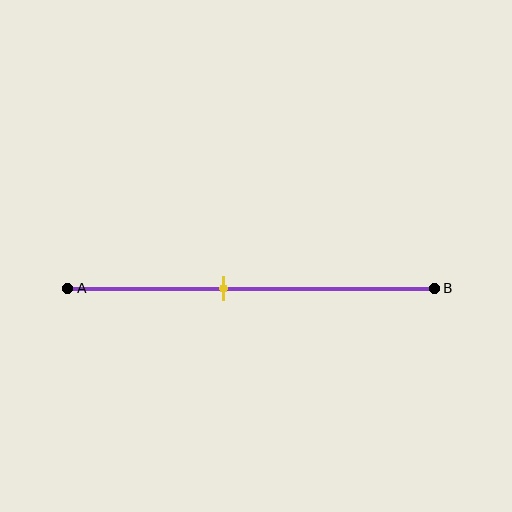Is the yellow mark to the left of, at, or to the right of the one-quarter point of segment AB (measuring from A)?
The yellow mark is to the right of the one-quarter point of segment AB.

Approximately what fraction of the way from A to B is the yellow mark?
The yellow mark is approximately 45% of the way from A to B.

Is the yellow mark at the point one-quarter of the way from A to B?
No, the mark is at about 45% from A, not at the 25% one-quarter point.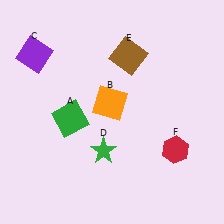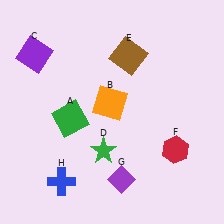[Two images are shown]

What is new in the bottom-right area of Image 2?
A purple diamond (G) was added in the bottom-right area of Image 2.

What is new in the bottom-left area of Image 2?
A blue cross (H) was added in the bottom-left area of Image 2.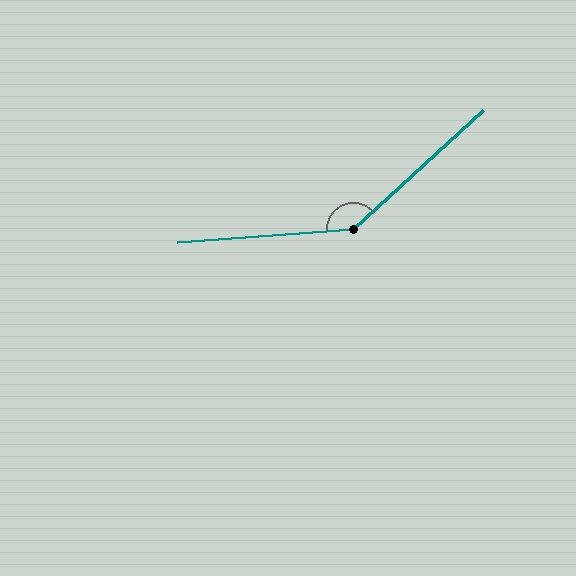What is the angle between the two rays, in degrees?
Approximately 142 degrees.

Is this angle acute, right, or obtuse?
It is obtuse.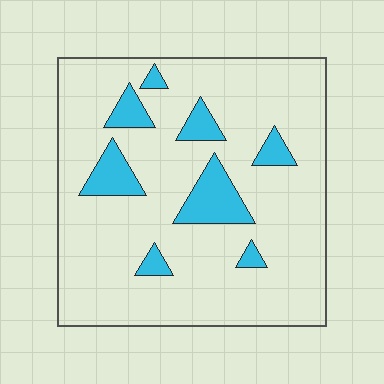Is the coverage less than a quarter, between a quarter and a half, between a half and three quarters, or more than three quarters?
Less than a quarter.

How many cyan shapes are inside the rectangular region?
8.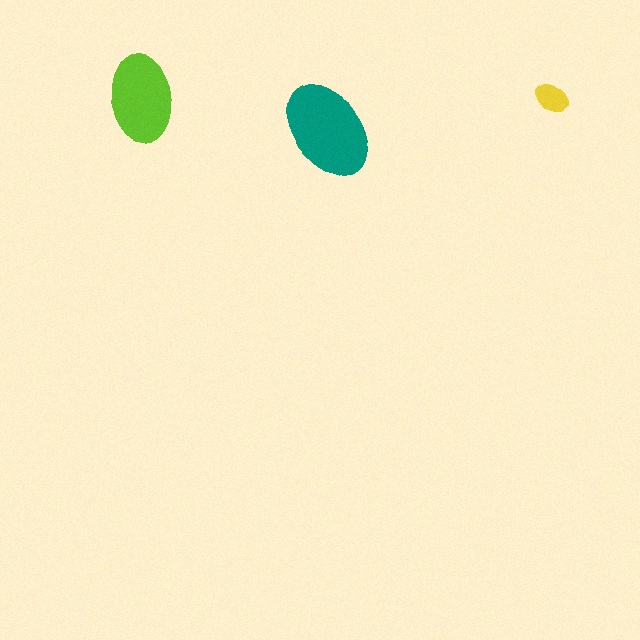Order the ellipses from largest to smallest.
the teal one, the lime one, the yellow one.